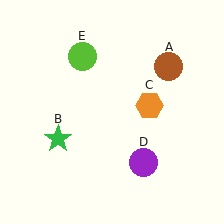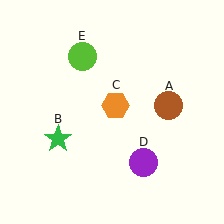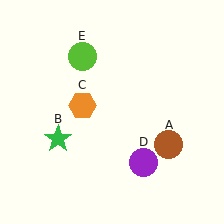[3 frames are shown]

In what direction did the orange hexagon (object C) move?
The orange hexagon (object C) moved left.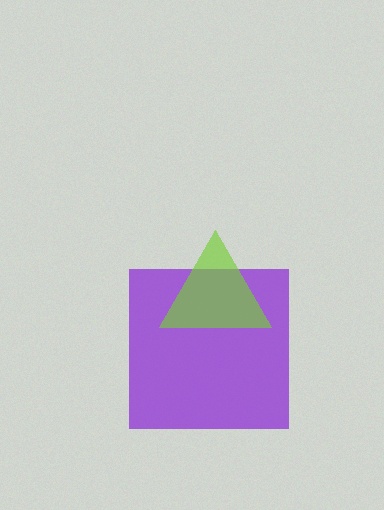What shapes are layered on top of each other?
The layered shapes are: a purple square, a lime triangle.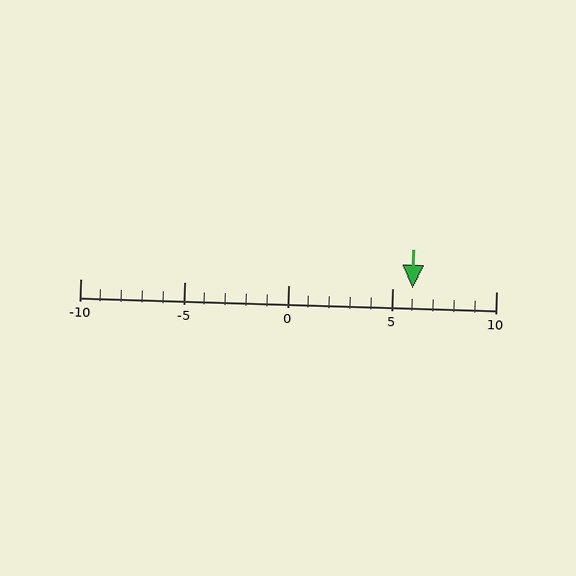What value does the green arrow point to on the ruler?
The green arrow points to approximately 6.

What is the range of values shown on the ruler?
The ruler shows values from -10 to 10.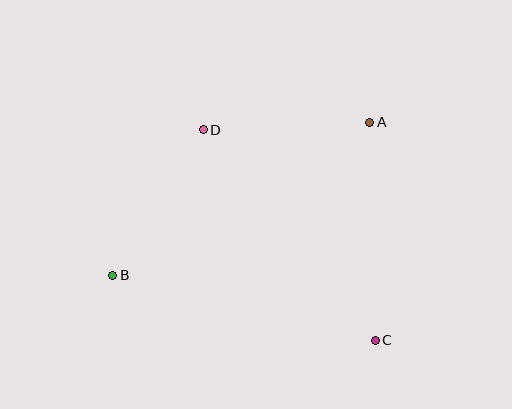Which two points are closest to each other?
Points A and D are closest to each other.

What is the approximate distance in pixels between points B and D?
The distance between B and D is approximately 171 pixels.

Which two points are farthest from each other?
Points A and B are farthest from each other.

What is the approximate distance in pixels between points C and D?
The distance between C and D is approximately 272 pixels.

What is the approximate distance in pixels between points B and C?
The distance between B and C is approximately 270 pixels.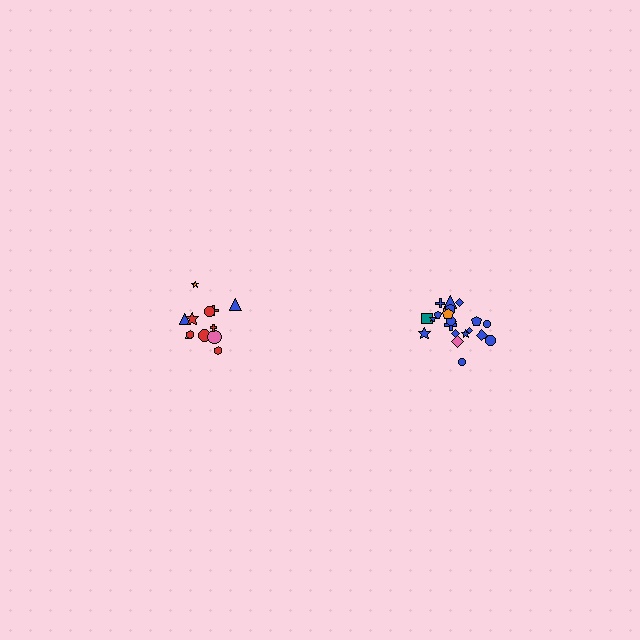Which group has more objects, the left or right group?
The right group.